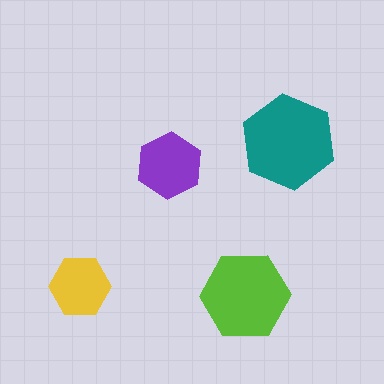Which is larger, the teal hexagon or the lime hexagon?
The teal one.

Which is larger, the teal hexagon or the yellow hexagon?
The teal one.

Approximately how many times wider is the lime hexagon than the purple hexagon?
About 1.5 times wider.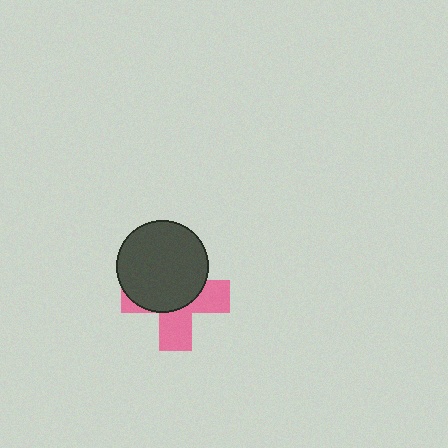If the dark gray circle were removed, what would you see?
You would see the complete pink cross.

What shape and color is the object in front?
The object in front is a dark gray circle.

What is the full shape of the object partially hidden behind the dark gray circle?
The partially hidden object is a pink cross.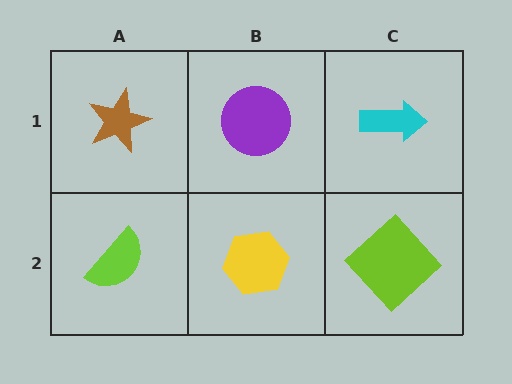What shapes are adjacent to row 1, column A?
A lime semicircle (row 2, column A), a purple circle (row 1, column B).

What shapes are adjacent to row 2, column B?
A purple circle (row 1, column B), a lime semicircle (row 2, column A), a lime diamond (row 2, column C).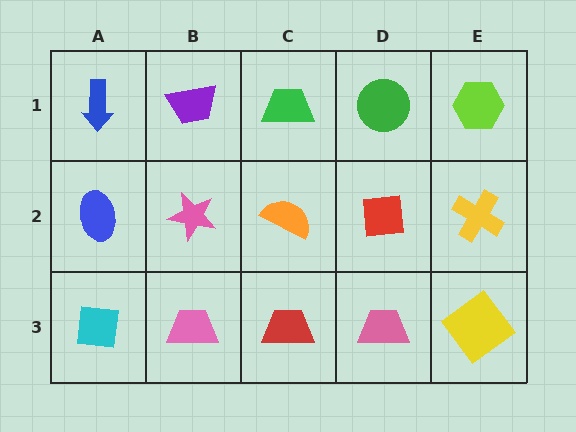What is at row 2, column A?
A blue ellipse.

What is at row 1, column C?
A green trapezoid.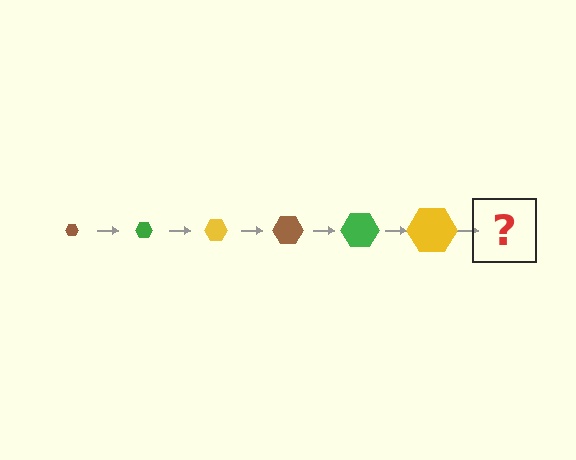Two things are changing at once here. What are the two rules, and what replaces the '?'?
The two rules are that the hexagon grows larger each step and the color cycles through brown, green, and yellow. The '?' should be a brown hexagon, larger than the previous one.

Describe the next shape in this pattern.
It should be a brown hexagon, larger than the previous one.